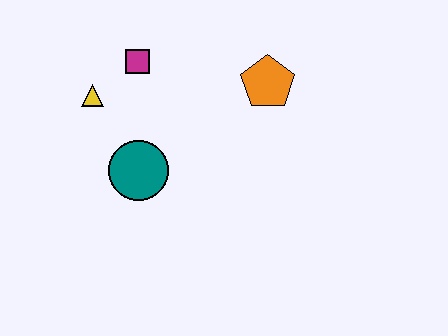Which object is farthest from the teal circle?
The orange pentagon is farthest from the teal circle.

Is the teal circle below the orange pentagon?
Yes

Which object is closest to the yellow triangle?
The magenta square is closest to the yellow triangle.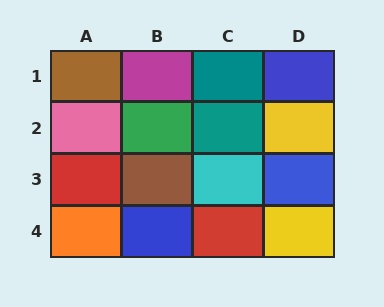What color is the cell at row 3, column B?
Brown.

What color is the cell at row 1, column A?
Brown.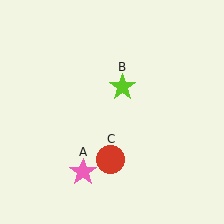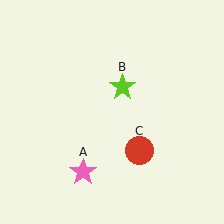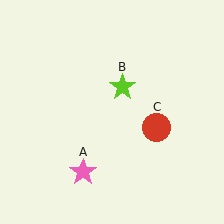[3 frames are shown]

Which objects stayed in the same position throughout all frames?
Pink star (object A) and lime star (object B) remained stationary.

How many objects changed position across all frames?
1 object changed position: red circle (object C).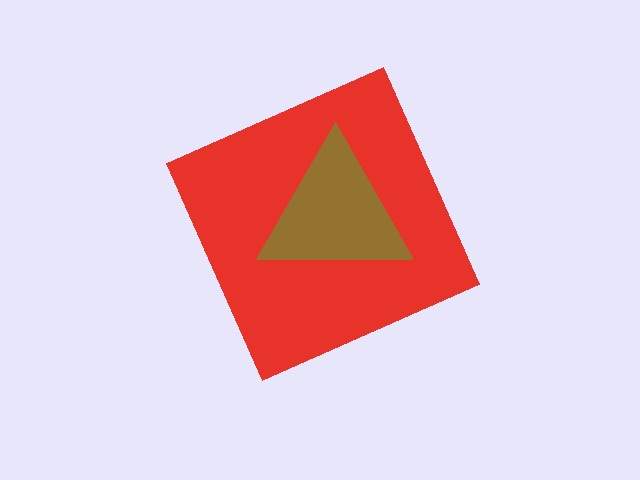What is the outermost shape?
The red diamond.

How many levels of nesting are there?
2.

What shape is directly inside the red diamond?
The brown triangle.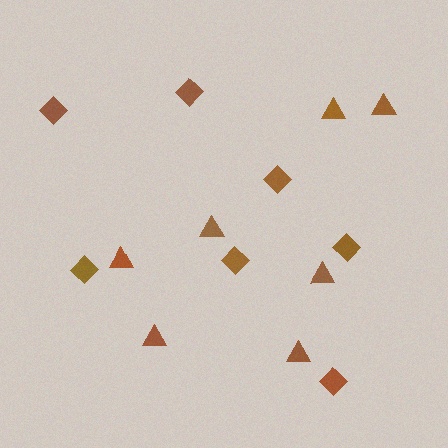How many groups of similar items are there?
There are 2 groups: one group of triangles (7) and one group of diamonds (7).